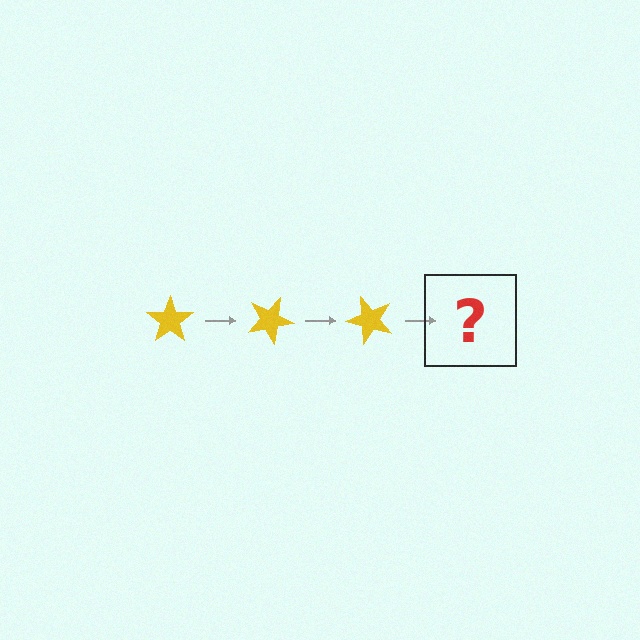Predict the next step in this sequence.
The next step is a yellow star rotated 75 degrees.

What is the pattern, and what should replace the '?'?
The pattern is that the star rotates 25 degrees each step. The '?' should be a yellow star rotated 75 degrees.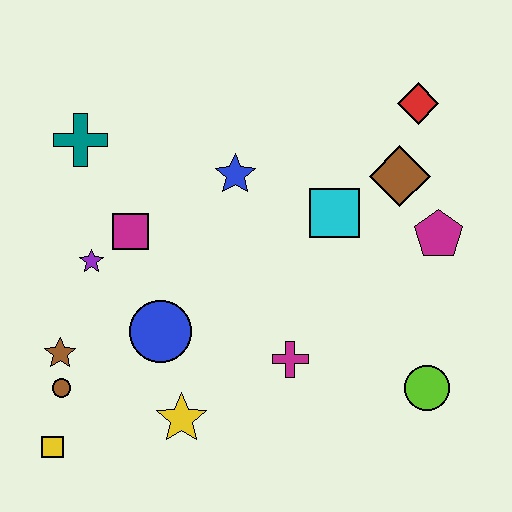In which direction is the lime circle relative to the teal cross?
The lime circle is to the right of the teal cross.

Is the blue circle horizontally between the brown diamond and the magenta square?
Yes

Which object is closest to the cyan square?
The brown diamond is closest to the cyan square.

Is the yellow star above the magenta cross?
No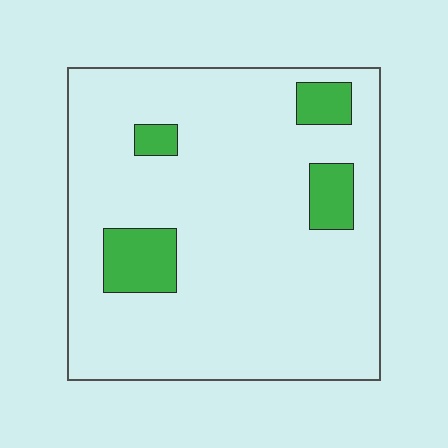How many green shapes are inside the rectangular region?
4.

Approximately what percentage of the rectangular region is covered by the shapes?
Approximately 10%.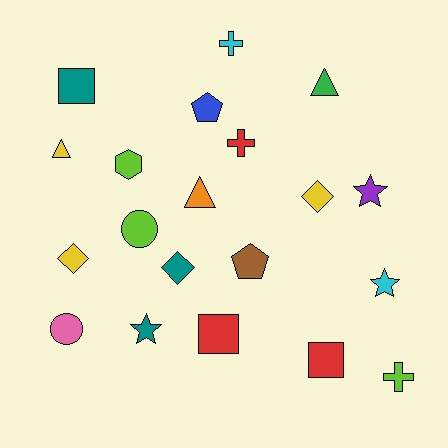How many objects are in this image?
There are 20 objects.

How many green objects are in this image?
There is 1 green object.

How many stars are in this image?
There are 3 stars.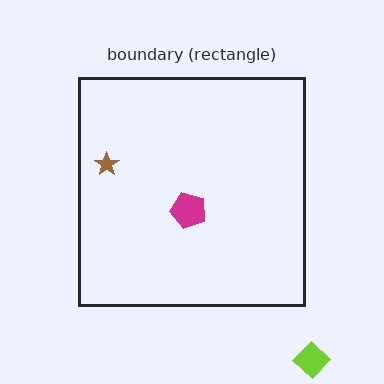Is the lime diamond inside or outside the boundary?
Outside.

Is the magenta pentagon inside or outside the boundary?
Inside.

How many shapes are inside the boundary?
2 inside, 1 outside.